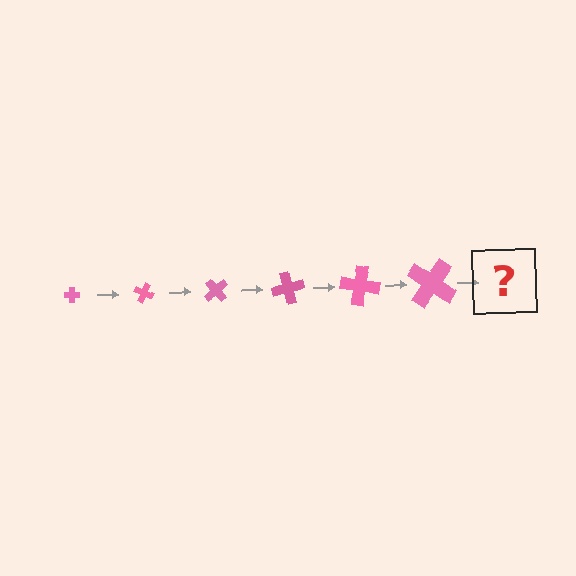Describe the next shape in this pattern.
It should be a cross, larger than the previous one and rotated 150 degrees from the start.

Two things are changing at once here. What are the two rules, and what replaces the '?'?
The two rules are that the cross grows larger each step and it rotates 25 degrees each step. The '?' should be a cross, larger than the previous one and rotated 150 degrees from the start.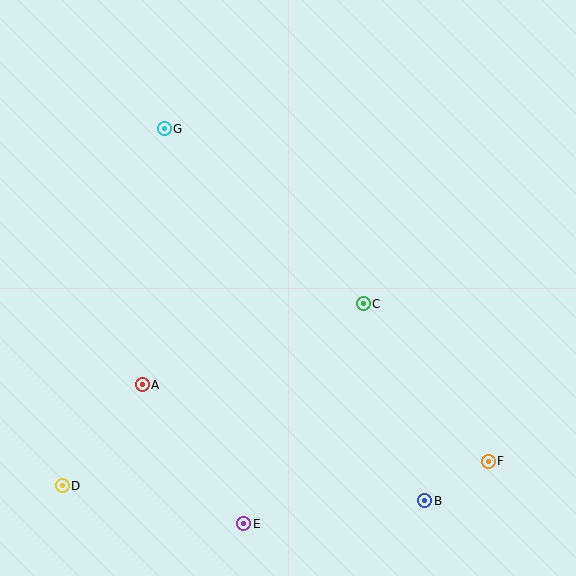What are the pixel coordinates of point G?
Point G is at (164, 129).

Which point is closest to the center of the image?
Point C at (363, 304) is closest to the center.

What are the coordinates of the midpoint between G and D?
The midpoint between G and D is at (113, 307).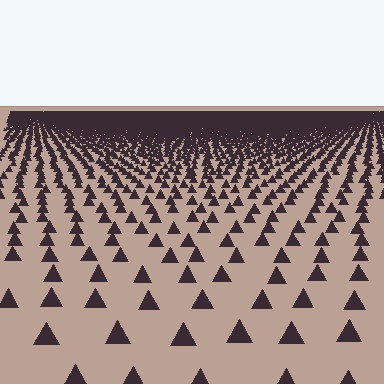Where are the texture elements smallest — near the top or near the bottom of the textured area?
Near the top.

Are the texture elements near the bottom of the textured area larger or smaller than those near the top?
Larger. Near the bottom, elements are closer to the viewer and appear at a bigger on-screen size.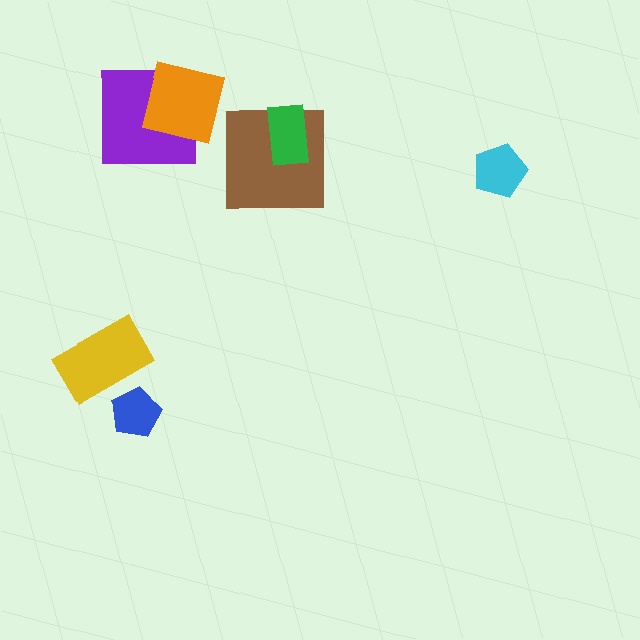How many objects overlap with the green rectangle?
1 object overlaps with the green rectangle.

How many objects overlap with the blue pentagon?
1 object overlaps with the blue pentagon.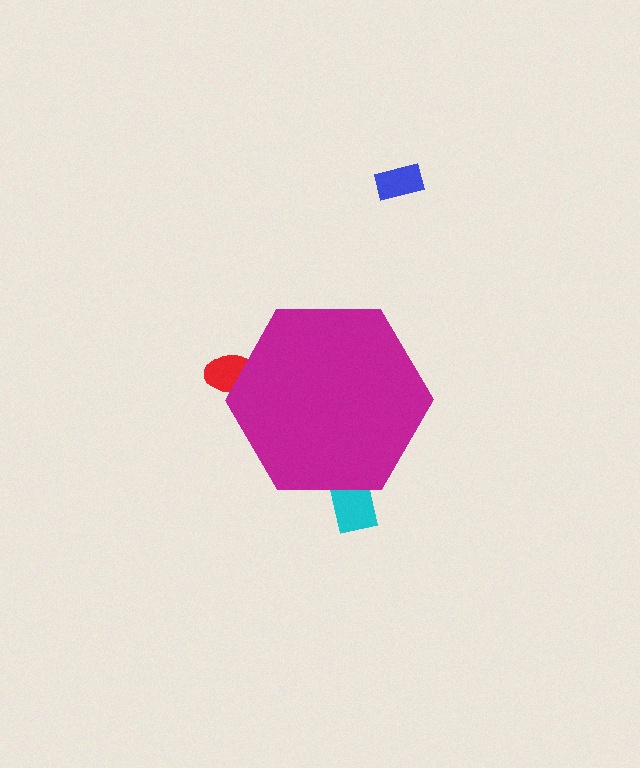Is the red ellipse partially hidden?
Yes, the red ellipse is partially hidden behind the magenta hexagon.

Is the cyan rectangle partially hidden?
Yes, the cyan rectangle is partially hidden behind the magenta hexagon.